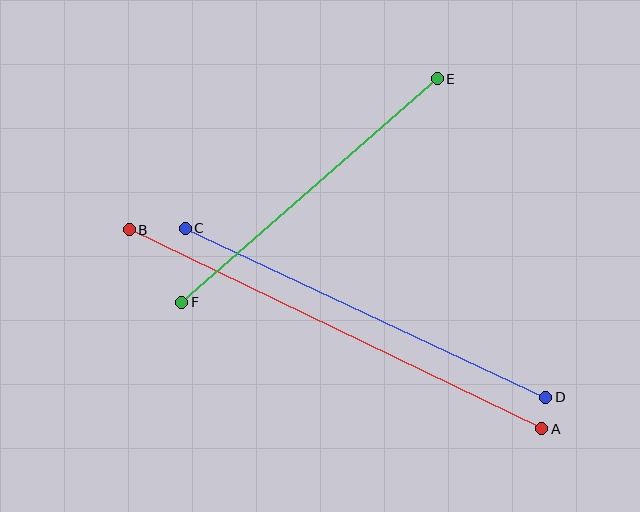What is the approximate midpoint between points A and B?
The midpoint is at approximately (336, 329) pixels.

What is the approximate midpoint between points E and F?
The midpoint is at approximately (310, 191) pixels.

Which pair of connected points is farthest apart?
Points A and B are farthest apart.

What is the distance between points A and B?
The distance is approximately 458 pixels.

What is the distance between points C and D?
The distance is approximately 398 pixels.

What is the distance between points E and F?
The distance is approximately 339 pixels.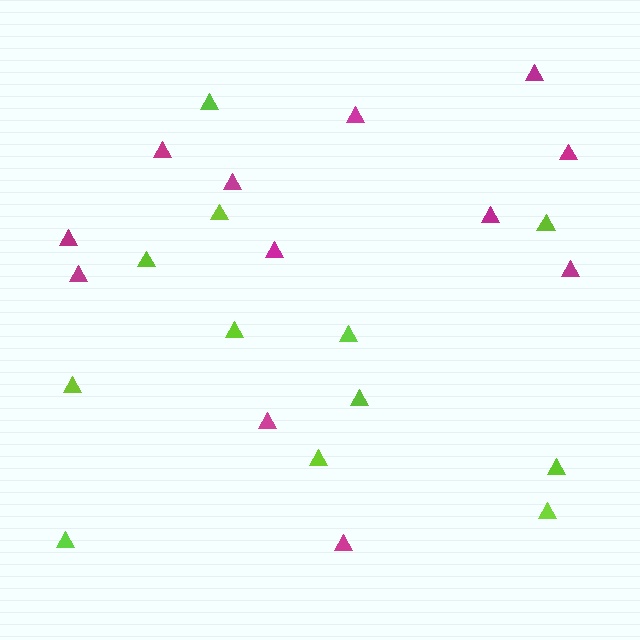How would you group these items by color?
There are 2 groups: one group of lime triangles (12) and one group of magenta triangles (12).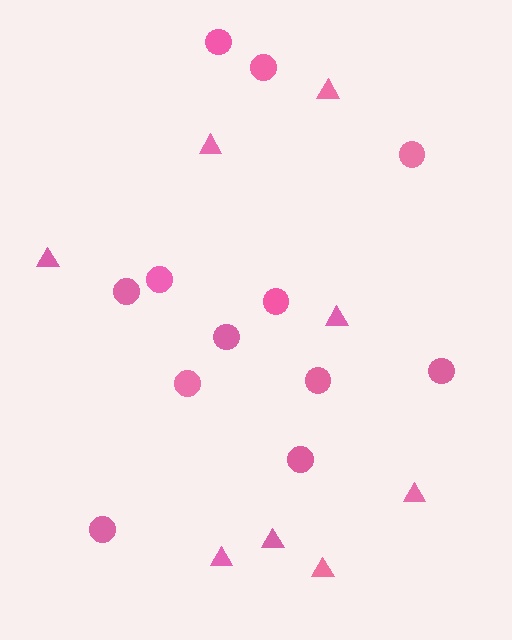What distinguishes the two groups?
There are 2 groups: one group of triangles (8) and one group of circles (12).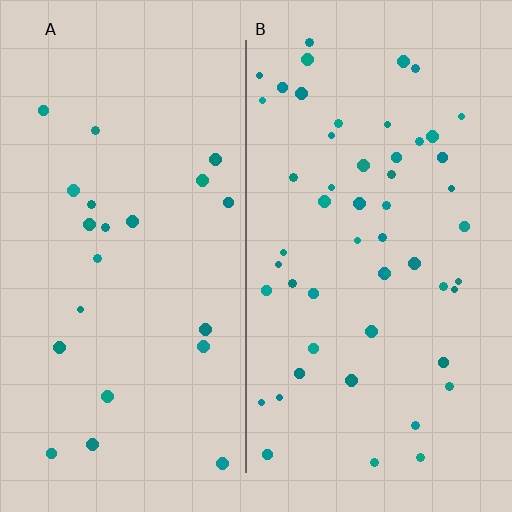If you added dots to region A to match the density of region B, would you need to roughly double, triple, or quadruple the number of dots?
Approximately double.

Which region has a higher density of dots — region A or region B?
B (the right).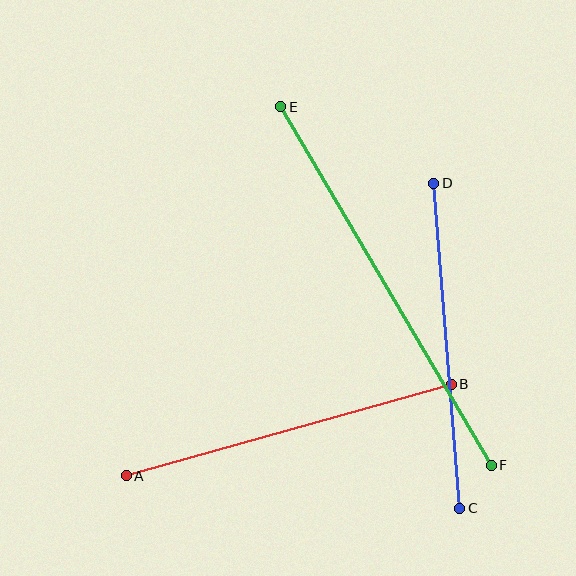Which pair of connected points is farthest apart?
Points E and F are farthest apart.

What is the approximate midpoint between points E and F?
The midpoint is at approximately (386, 286) pixels.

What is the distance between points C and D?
The distance is approximately 326 pixels.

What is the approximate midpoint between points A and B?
The midpoint is at approximately (289, 430) pixels.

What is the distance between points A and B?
The distance is approximately 338 pixels.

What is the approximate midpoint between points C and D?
The midpoint is at approximately (447, 346) pixels.